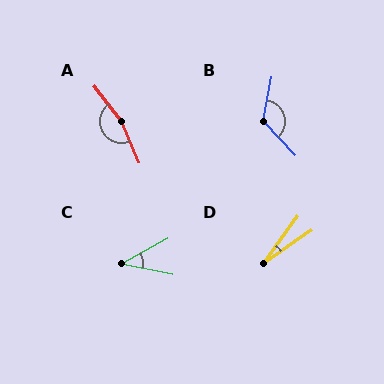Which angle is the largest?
A, at approximately 166 degrees.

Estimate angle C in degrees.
Approximately 40 degrees.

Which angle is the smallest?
D, at approximately 20 degrees.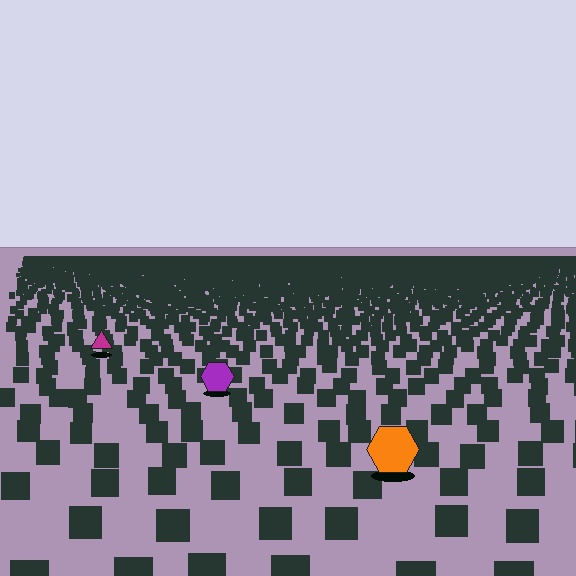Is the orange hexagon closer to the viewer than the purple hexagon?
Yes. The orange hexagon is closer — you can tell from the texture gradient: the ground texture is coarser near it.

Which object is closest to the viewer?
The orange hexagon is closest. The texture marks near it are larger and more spread out.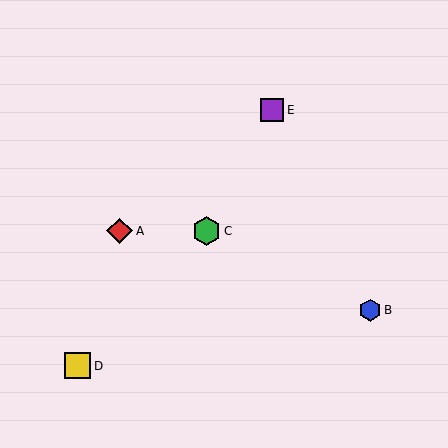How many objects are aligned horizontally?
2 objects (A, C) are aligned horizontally.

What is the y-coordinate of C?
Object C is at y≈231.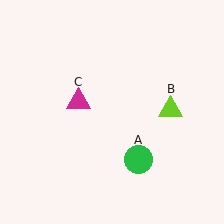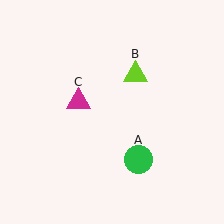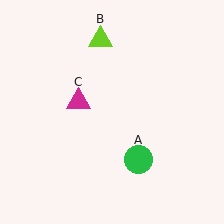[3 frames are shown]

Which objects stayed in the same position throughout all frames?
Green circle (object A) and magenta triangle (object C) remained stationary.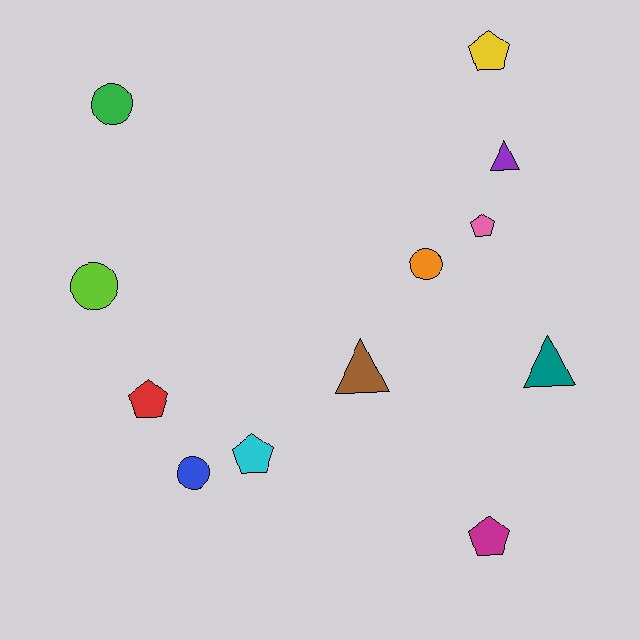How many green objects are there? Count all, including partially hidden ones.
There is 1 green object.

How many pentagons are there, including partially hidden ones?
There are 5 pentagons.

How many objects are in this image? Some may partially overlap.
There are 12 objects.